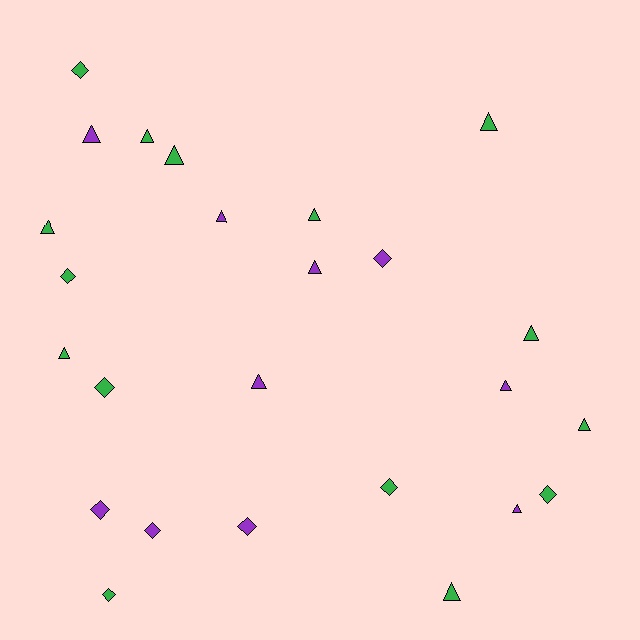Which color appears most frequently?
Green, with 15 objects.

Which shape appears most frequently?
Triangle, with 15 objects.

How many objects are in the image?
There are 25 objects.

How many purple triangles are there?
There are 6 purple triangles.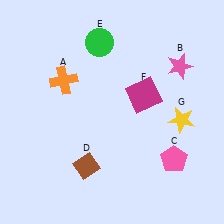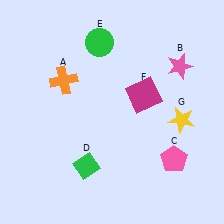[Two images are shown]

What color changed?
The diamond (D) changed from brown in Image 1 to green in Image 2.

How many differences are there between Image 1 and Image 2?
There is 1 difference between the two images.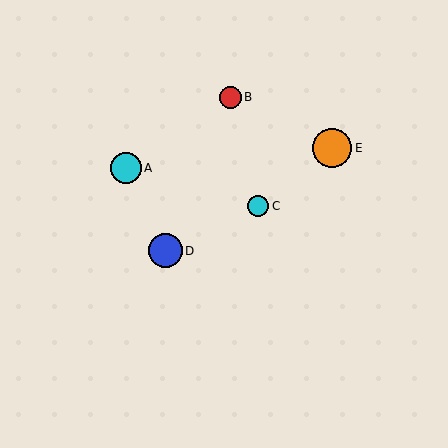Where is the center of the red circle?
The center of the red circle is at (230, 97).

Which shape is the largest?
The orange circle (labeled E) is the largest.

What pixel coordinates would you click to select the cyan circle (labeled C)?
Click at (258, 206) to select the cyan circle C.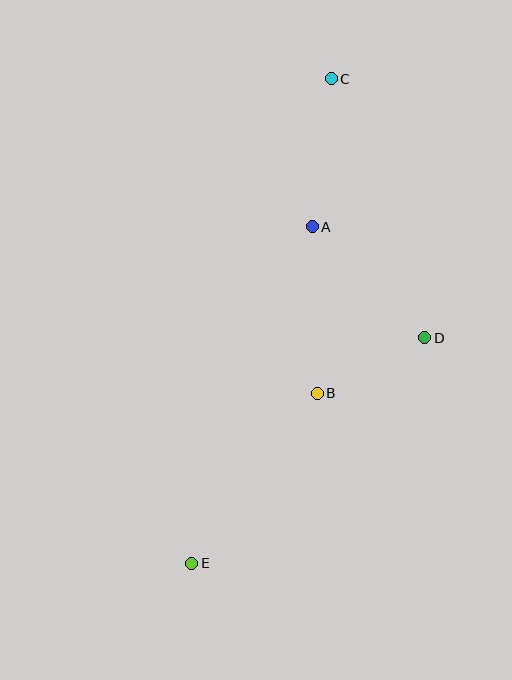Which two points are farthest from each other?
Points C and E are farthest from each other.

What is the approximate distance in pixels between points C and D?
The distance between C and D is approximately 275 pixels.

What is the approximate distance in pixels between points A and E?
The distance between A and E is approximately 357 pixels.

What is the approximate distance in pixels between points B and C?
The distance between B and C is approximately 315 pixels.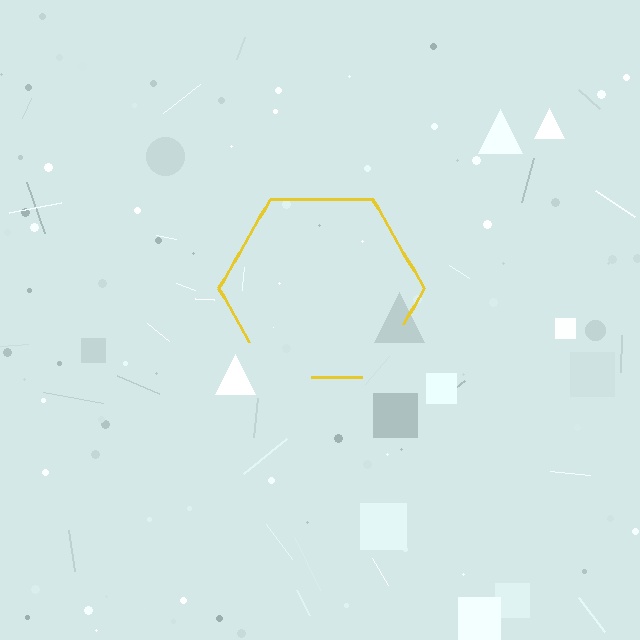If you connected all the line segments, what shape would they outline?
They would outline a hexagon.